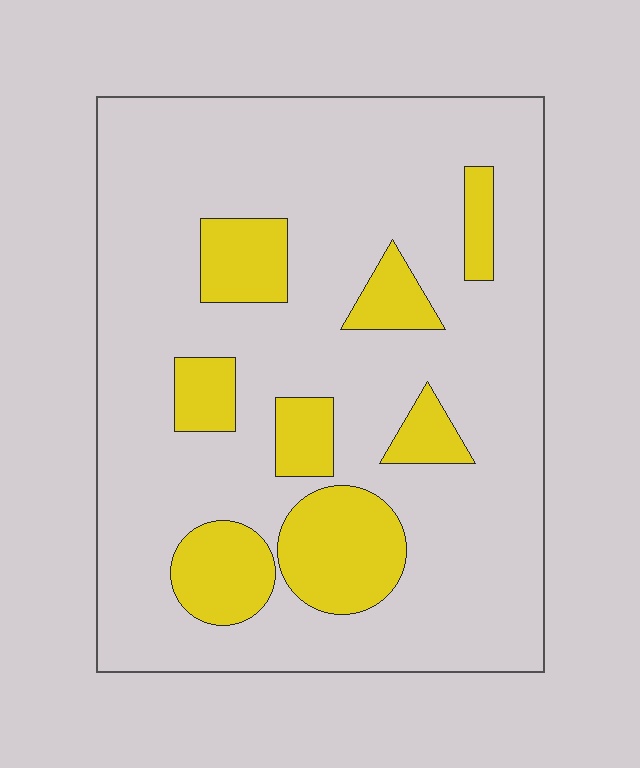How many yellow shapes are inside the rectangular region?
8.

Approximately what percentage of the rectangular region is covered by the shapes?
Approximately 20%.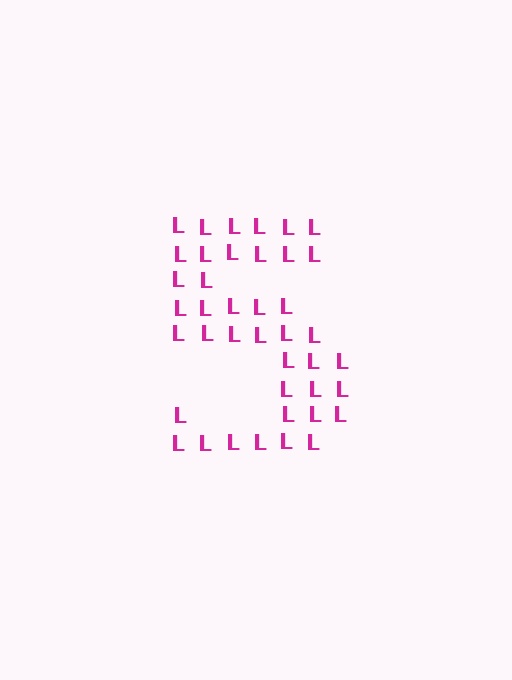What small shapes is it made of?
It is made of small letter L's.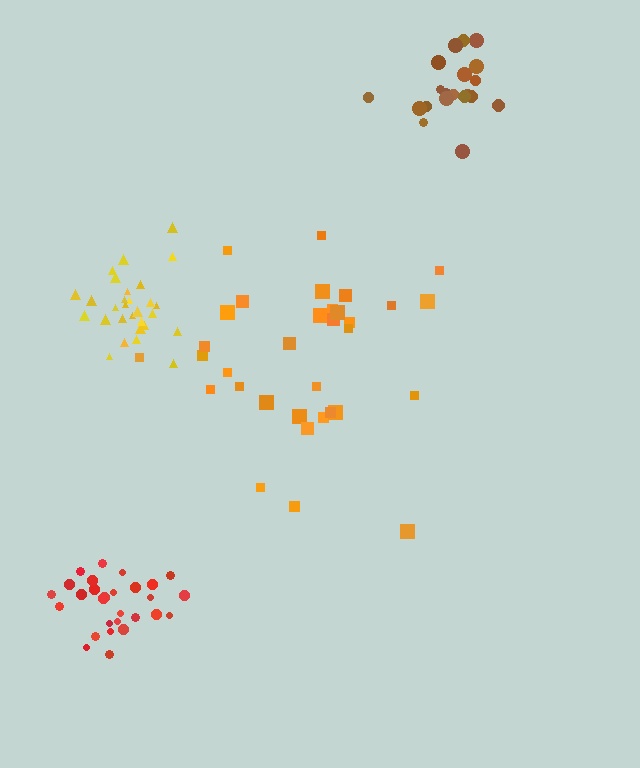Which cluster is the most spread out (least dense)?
Orange.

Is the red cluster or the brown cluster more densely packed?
Red.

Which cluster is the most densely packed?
Yellow.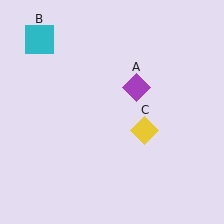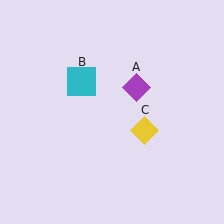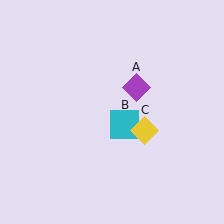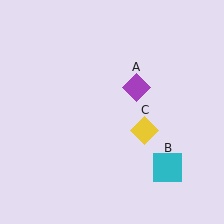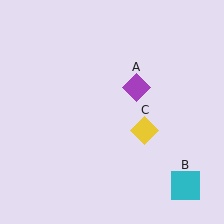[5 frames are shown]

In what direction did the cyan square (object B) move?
The cyan square (object B) moved down and to the right.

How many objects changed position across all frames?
1 object changed position: cyan square (object B).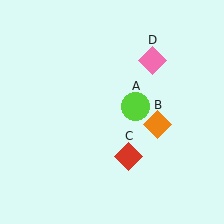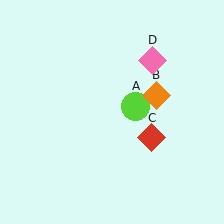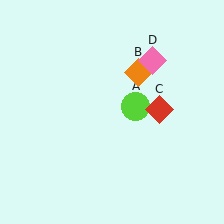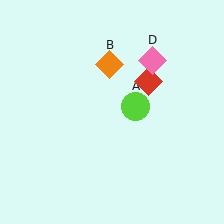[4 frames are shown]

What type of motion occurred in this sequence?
The orange diamond (object B), red diamond (object C) rotated counterclockwise around the center of the scene.